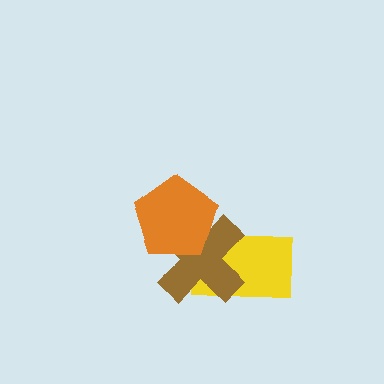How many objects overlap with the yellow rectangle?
2 objects overlap with the yellow rectangle.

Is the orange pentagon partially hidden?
No, no other shape covers it.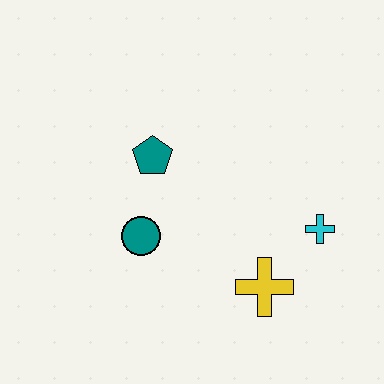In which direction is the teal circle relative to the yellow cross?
The teal circle is to the left of the yellow cross.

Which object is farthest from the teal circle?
The cyan cross is farthest from the teal circle.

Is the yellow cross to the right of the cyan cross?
No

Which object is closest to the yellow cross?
The cyan cross is closest to the yellow cross.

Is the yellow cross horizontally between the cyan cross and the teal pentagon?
Yes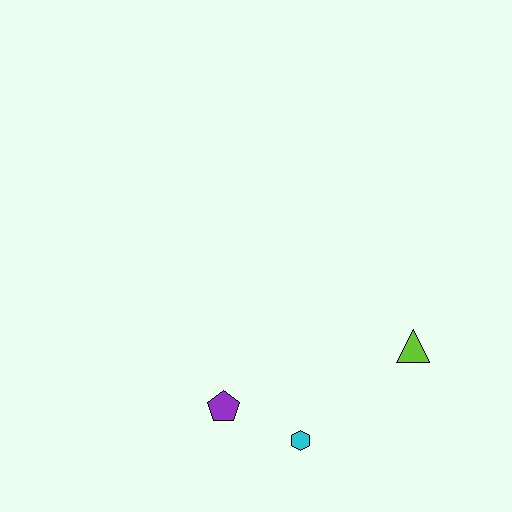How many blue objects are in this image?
There are no blue objects.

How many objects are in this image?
There are 3 objects.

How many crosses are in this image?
There are no crosses.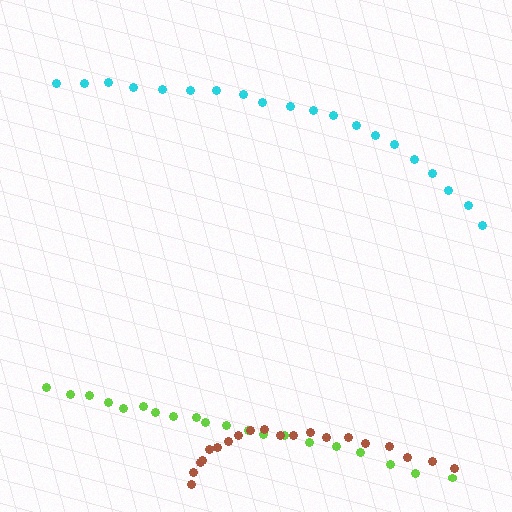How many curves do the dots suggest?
There are 3 distinct paths.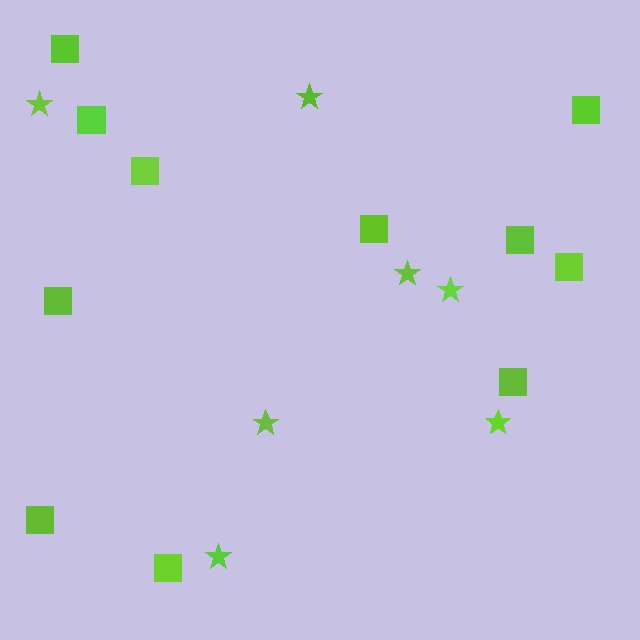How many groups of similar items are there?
There are 2 groups: one group of stars (7) and one group of squares (11).